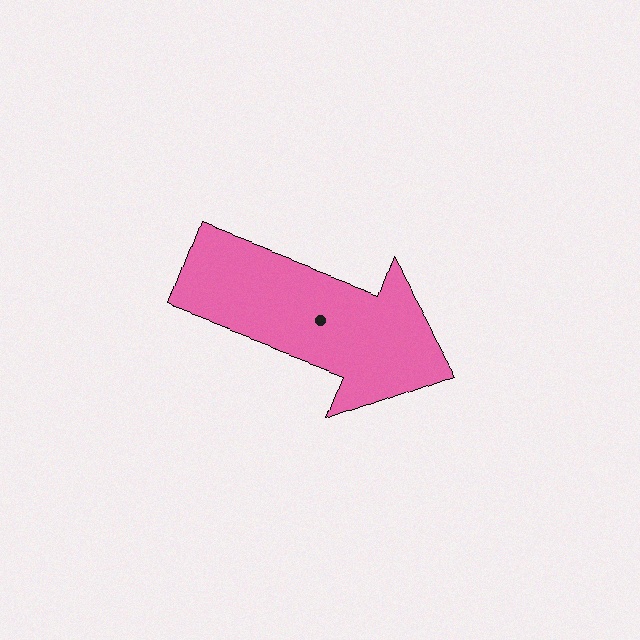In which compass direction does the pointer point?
East.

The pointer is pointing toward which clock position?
Roughly 4 o'clock.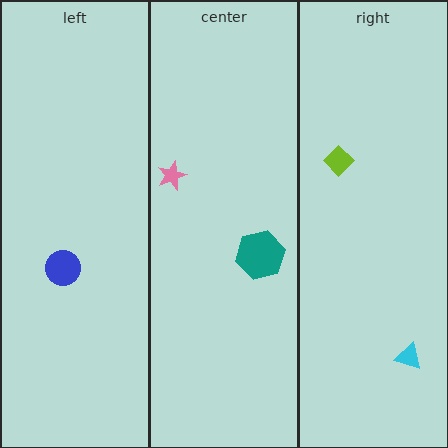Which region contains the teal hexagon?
The center region.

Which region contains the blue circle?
The left region.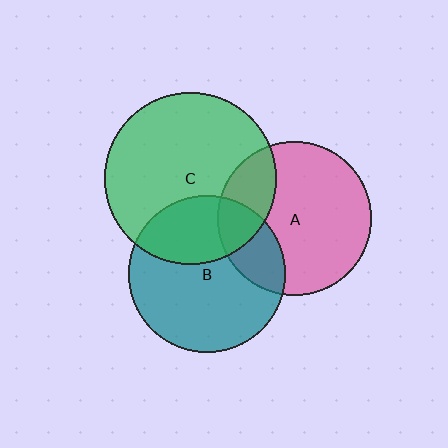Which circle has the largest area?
Circle C (green).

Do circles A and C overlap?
Yes.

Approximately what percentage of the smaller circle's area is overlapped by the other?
Approximately 20%.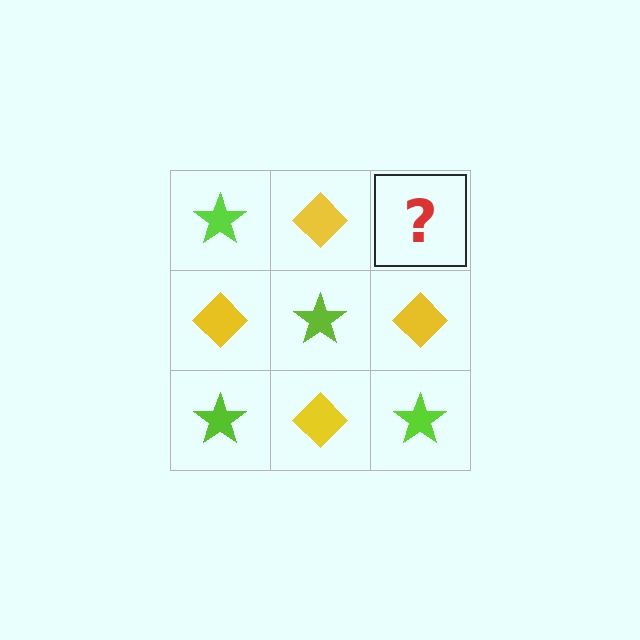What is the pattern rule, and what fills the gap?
The rule is that it alternates lime star and yellow diamond in a checkerboard pattern. The gap should be filled with a lime star.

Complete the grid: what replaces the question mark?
The question mark should be replaced with a lime star.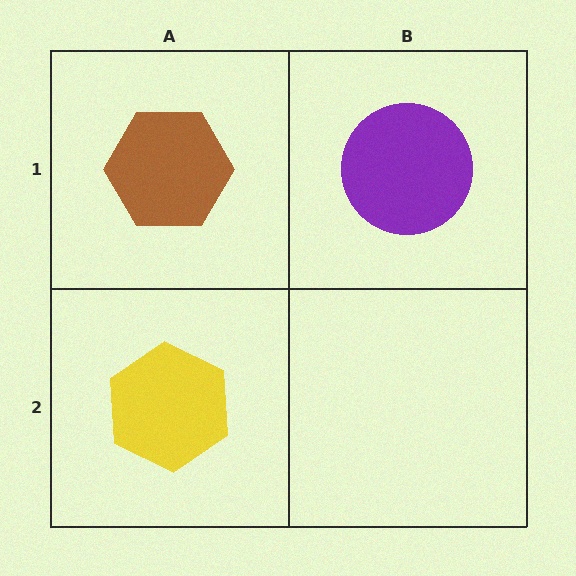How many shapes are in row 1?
2 shapes.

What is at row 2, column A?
A yellow hexagon.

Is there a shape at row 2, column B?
No, that cell is empty.